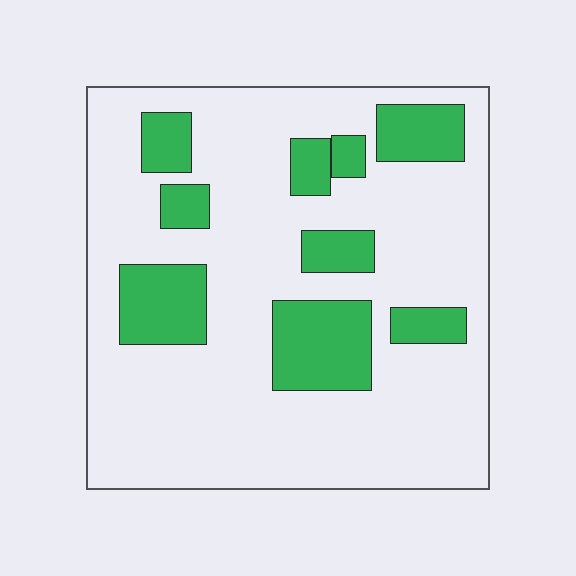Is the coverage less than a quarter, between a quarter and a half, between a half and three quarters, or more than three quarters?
Less than a quarter.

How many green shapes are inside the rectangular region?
9.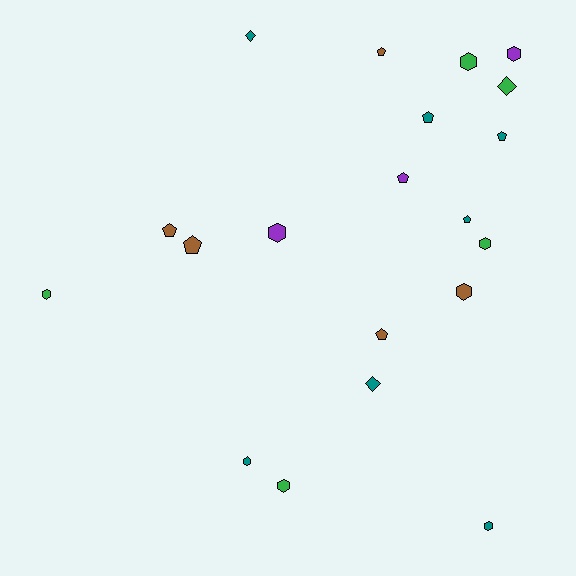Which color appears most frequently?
Teal, with 7 objects.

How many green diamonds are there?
There is 1 green diamond.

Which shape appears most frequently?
Hexagon, with 9 objects.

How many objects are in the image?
There are 20 objects.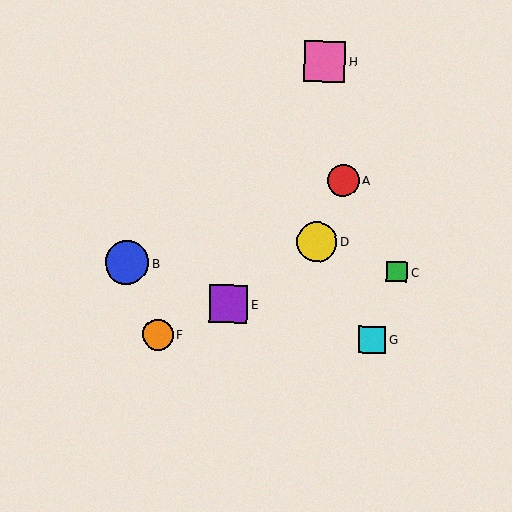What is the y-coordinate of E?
Object E is at y≈304.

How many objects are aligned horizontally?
2 objects (F, G) are aligned horizontally.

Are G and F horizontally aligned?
Yes, both are at y≈340.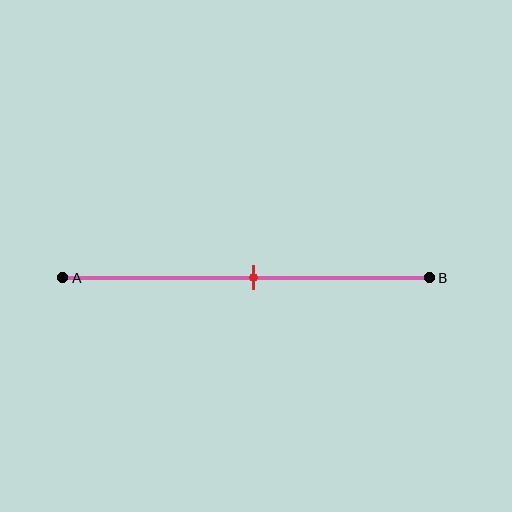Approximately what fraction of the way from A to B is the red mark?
The red mark is approximately 50% of the way from A to B.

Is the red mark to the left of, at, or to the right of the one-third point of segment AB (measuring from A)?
The red mark is to the right of the one-third point of segment AB.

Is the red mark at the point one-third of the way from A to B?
No, the mark is at about 50% from A, not at the 33% one-third point.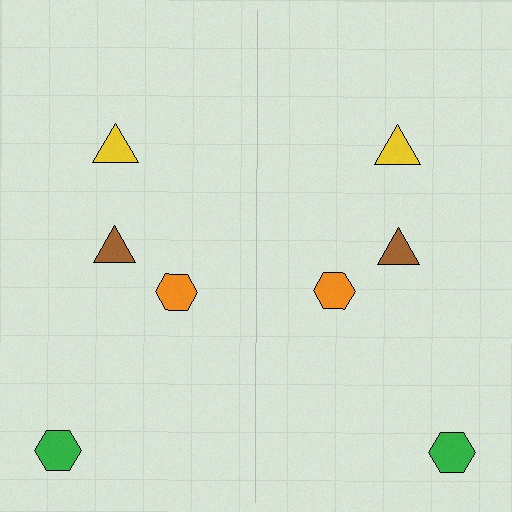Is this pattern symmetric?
Yes, this pattern has bilateral (reflection) symmetry.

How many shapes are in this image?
There are 8 shapes in this image.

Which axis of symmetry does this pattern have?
The pattern has a vertical axis of symmetry running through the center of the image.